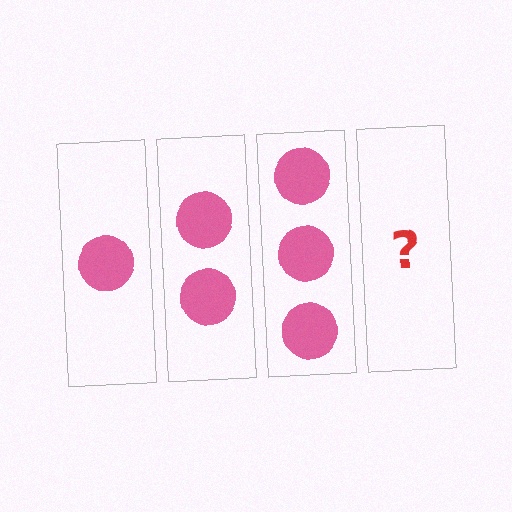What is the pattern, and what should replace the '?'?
The pattern is that each step adds one more circle. The '?' should be 4 circles.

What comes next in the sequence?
The next element should be 4 circles.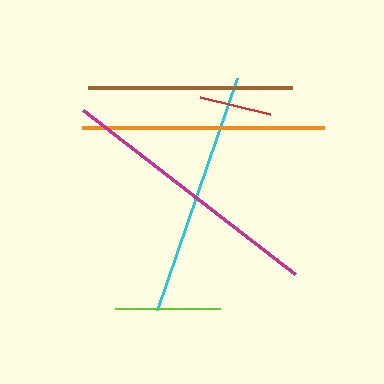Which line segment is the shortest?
The red line is the shortest at approximately 72 pixels.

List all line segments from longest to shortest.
From longest to shortest: magenta, cyan, orange, brown, lime, red.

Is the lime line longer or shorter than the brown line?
The brown line is longer than the lime line.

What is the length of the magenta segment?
The magenta segment is approximately 268 pixels long.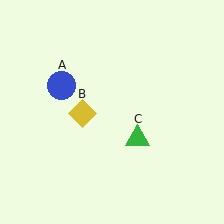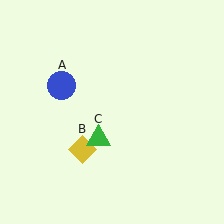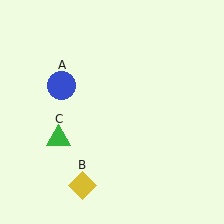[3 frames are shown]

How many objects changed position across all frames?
2 objects changed position: yellow diamond (object B), green triangle (object C).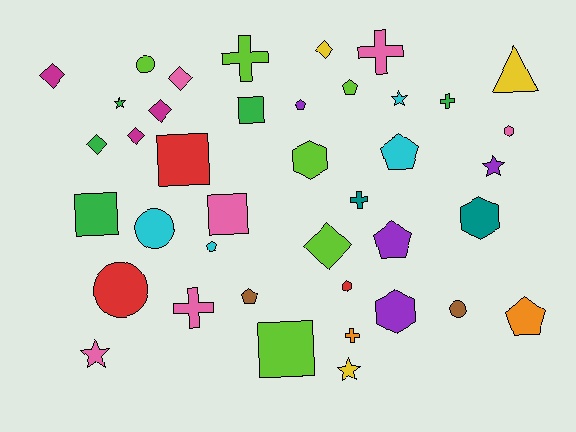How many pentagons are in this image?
There are 7 pentagons.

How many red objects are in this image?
There are 3 red objects.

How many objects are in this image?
There are 40 objects.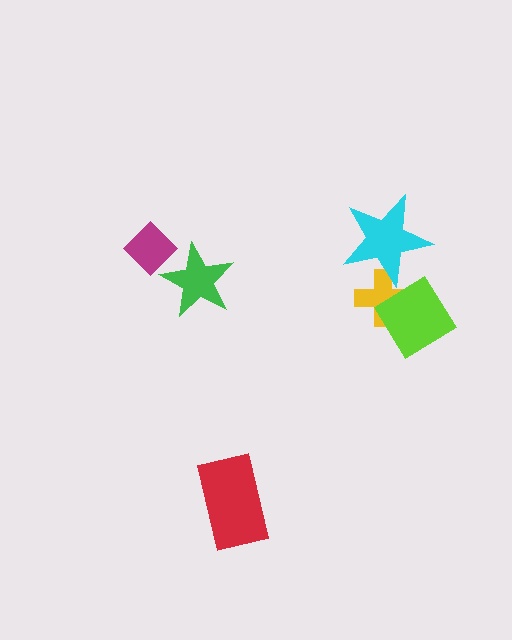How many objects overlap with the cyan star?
1 object overlaps with the cyan star.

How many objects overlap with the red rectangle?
0 objects overlap with the red rectangle.